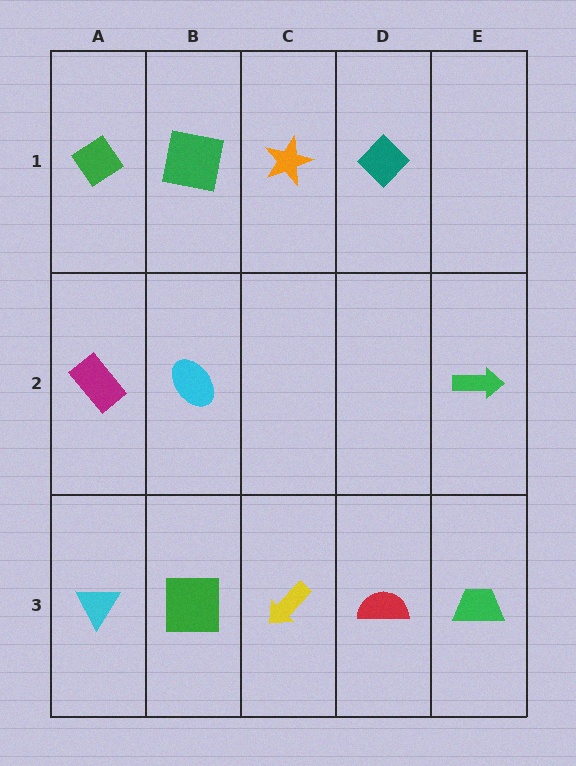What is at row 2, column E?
A green arrow.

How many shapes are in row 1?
4 shapes.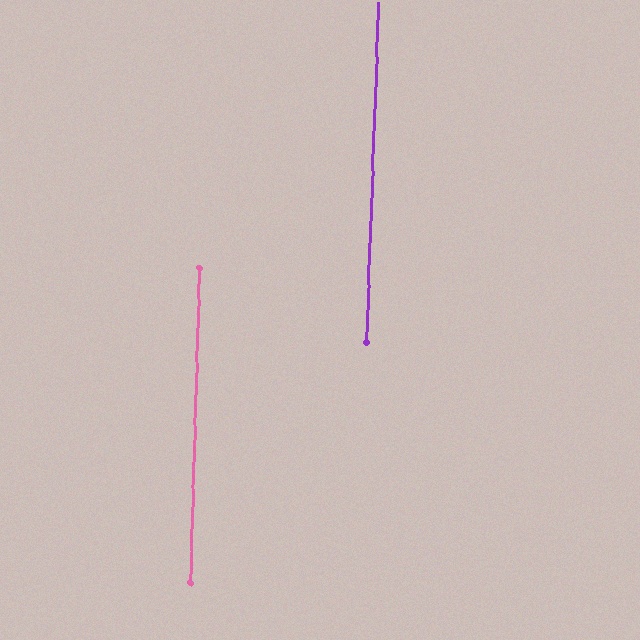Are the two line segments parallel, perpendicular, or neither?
Parallel — their directions differ by only 0.5°.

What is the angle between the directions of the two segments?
Approximately 1 degree.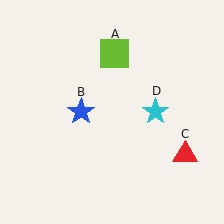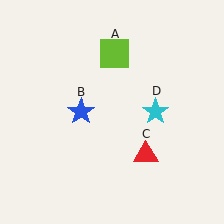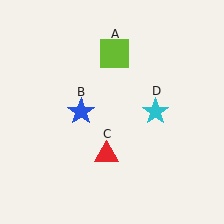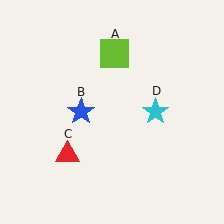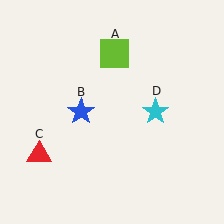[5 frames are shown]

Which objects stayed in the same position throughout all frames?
Lime square (object A) and blue star (object B) and cyan star (object D) remained stationary.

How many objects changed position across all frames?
1 object changed position: red triangle (object C).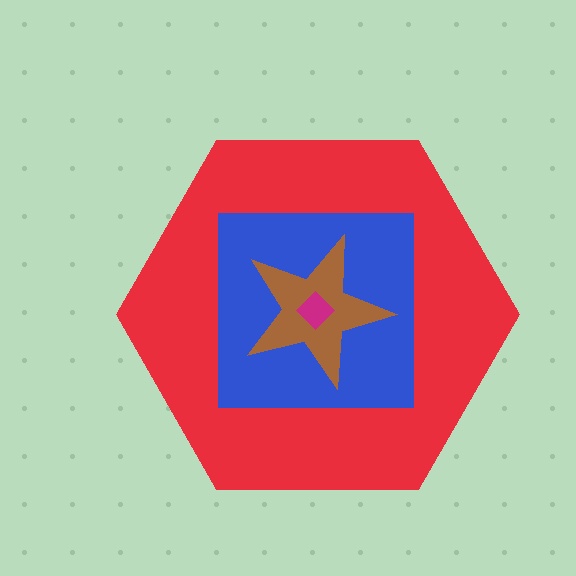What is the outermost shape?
The red hexagon.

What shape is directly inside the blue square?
The brown star.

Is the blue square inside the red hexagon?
Yes.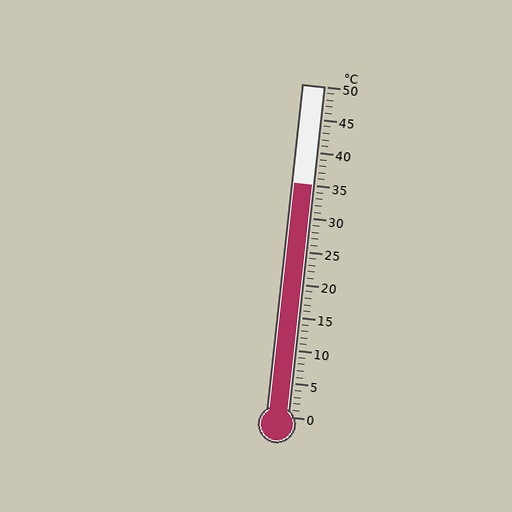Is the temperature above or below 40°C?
The temperature is below 40°C.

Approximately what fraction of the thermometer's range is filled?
The thermometer is filled to approximately 70% of its range.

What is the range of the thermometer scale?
The thermometer scale ranges from 0°C to 50°C.